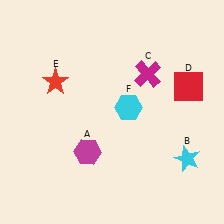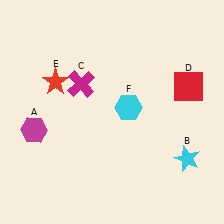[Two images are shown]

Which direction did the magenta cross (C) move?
The magenta cross (C) moved left.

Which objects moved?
The objects that moved are: the magenta hexagon (A), the magenta cross (C).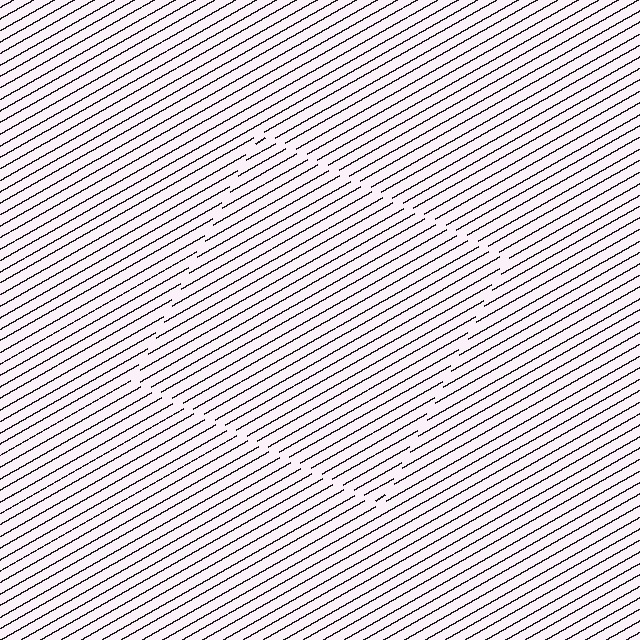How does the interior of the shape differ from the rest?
The interior of the shape contains the same grating, shifted by half a period — the contour is defined by the phase discontinuity where line-ends from the inner and outer gratings abut.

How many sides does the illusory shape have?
4 sides — the line-ends trace a square.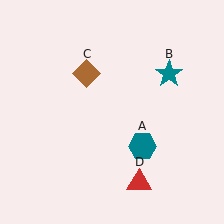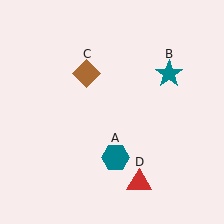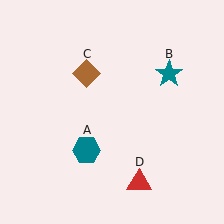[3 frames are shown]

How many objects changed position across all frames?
1 object changed position: teal hexagon (object A).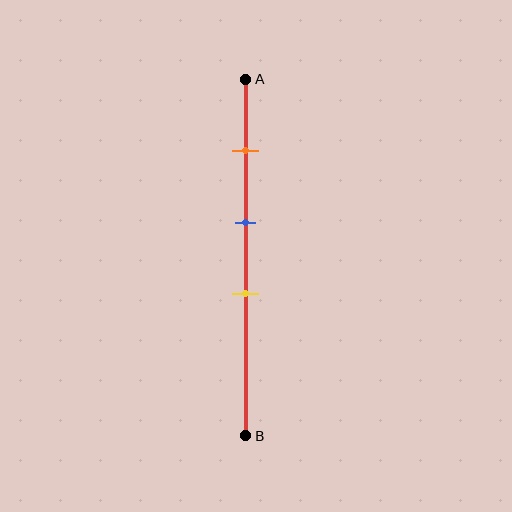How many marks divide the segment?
There are 3 marks dividing the segment.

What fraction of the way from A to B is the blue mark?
The blue mark is approximately 40% (0.4) of the way from A to B.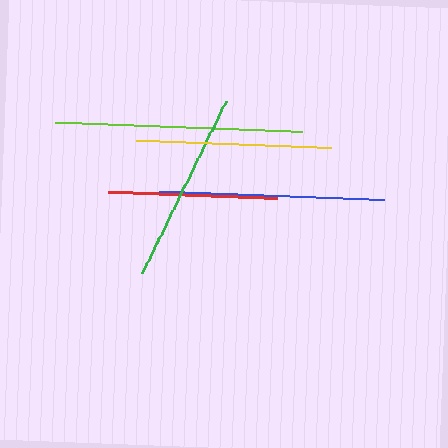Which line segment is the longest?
The lime line is the longest at approximately 247 pixels.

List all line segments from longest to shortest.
From longest to shortest: lime, blue, yellow, green, red.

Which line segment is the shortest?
The red line is the shortest at approximately 169 pixels.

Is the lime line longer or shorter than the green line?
The lime line is longer than the green line.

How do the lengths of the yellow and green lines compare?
The yellow and green lines are approximately the same length.